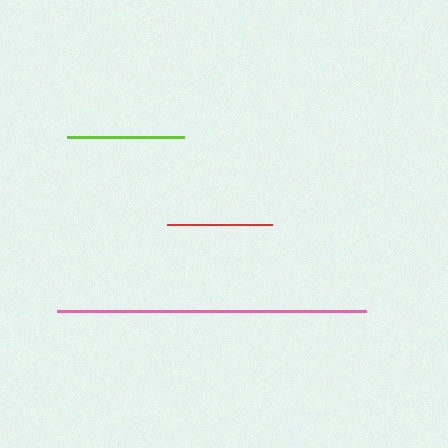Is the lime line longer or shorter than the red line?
The lime line is longer than the red line.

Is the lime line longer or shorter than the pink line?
The pink line is longer than the lime line.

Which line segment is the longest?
The pink line is the longest at approximately 309 pixels.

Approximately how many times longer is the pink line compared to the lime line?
The pink line is approximately 2.7 times the length of the lime line.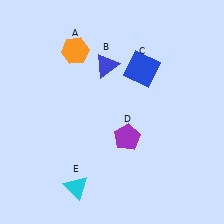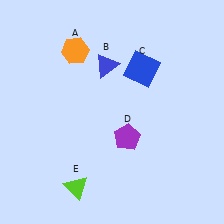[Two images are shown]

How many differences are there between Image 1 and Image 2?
There is 1 difference between the two images.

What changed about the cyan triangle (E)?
In Image 1, E is cyan. In Image 2, it changed to lime.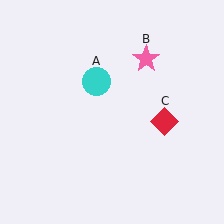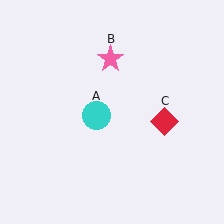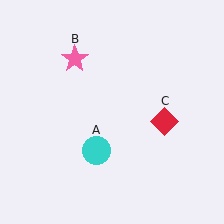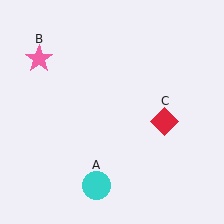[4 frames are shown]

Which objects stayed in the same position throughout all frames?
Red diamond (object C) remained stationary.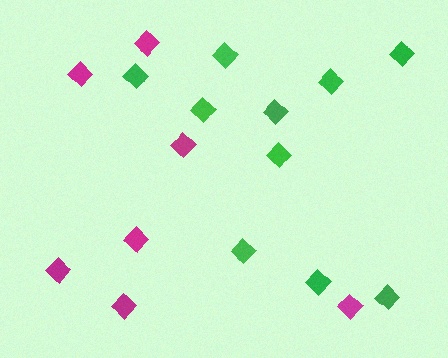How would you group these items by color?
There are 2 groups: one group of magenta diamonds (7) and one group of green diamonds (10).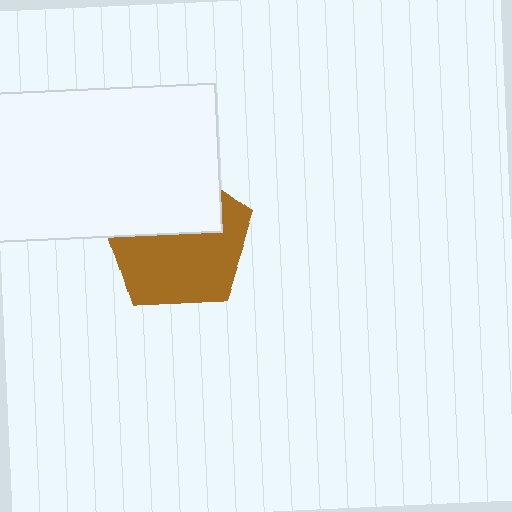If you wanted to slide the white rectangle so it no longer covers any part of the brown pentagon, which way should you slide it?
Slide it up — that is the most direct way to separate the two shapes.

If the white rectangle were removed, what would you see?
You would see the complete brown pentagon.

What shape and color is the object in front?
The object in front is a white rectangle.